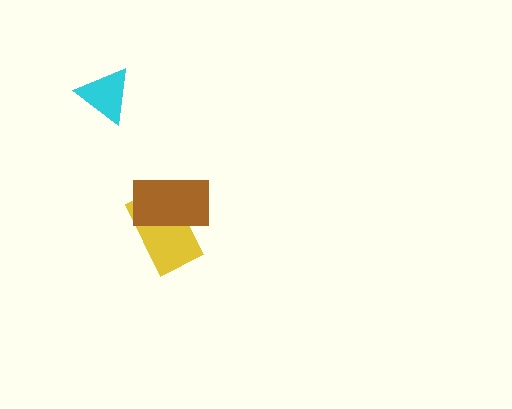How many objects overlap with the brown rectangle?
1 object overlaps with the brown rectangle.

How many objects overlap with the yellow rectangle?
1 object overlaps with the yellow rectangle.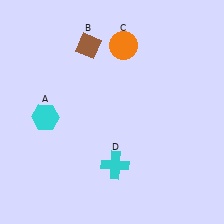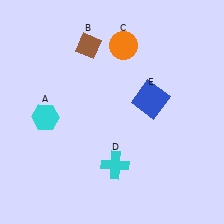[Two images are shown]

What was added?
A blue square (E) was added in Image 2.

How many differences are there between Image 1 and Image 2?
There is 1 difference between the two images.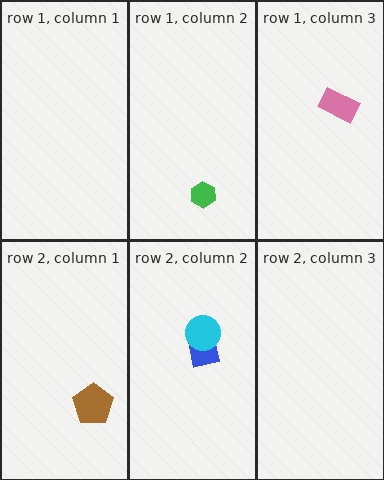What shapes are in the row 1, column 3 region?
The pink rectangle.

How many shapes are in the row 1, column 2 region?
1.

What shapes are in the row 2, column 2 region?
The blue square, the cyan circle.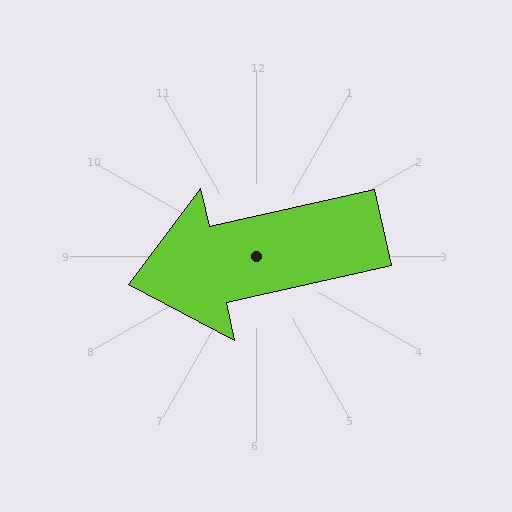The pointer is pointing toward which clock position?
Roughly 9 o'clock.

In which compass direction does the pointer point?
West.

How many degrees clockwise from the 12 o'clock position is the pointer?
Approximately 257 degrees.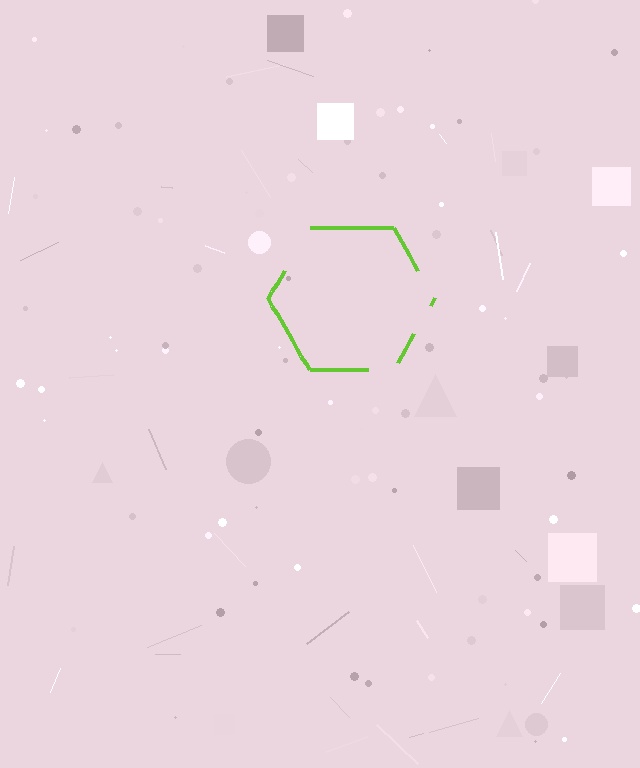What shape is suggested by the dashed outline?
The dashed outline suggests a hexagon.